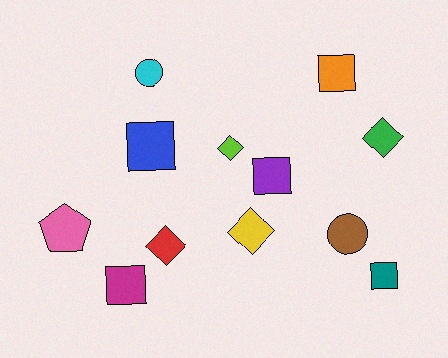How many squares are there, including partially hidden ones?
There are 5 squares.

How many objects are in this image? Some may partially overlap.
There are 12 objects.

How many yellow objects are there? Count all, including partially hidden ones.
There is 1 yellow object.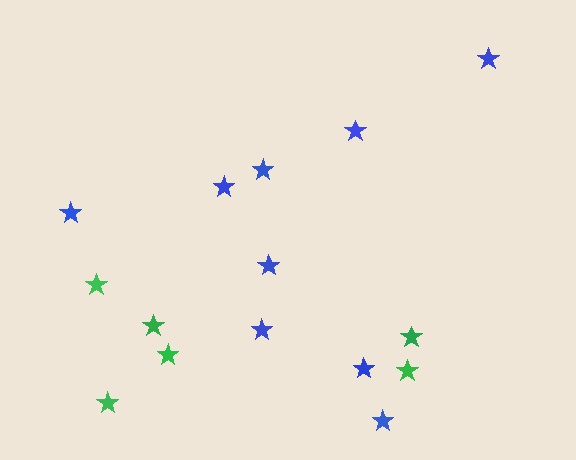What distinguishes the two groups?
There are 2 groups: one group of green stars (6) and one group of blue stars (9).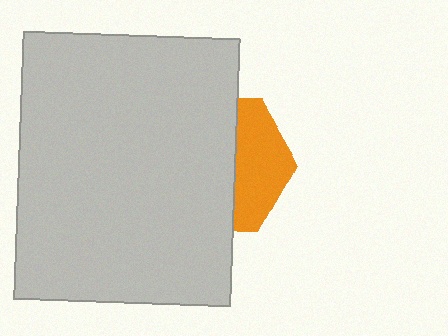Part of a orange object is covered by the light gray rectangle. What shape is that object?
It is a hexagon.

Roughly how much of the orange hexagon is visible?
A small part of it is visible (roughly 37%).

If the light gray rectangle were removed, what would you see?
You would see the complete orange hexagon.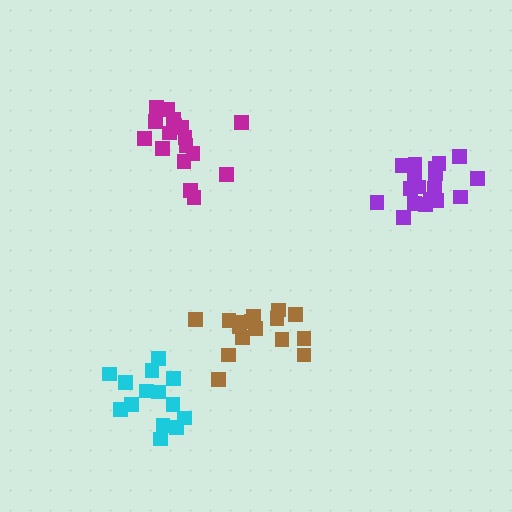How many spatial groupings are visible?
There are 4 spatial groupings.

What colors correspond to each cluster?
The clusters are colored: purple, brown, magenta, cyan.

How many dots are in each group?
Group 1: 18 dots, Group 2: 16 dots, Group 3: 17 dots, Group 4: 15 dots (66 total).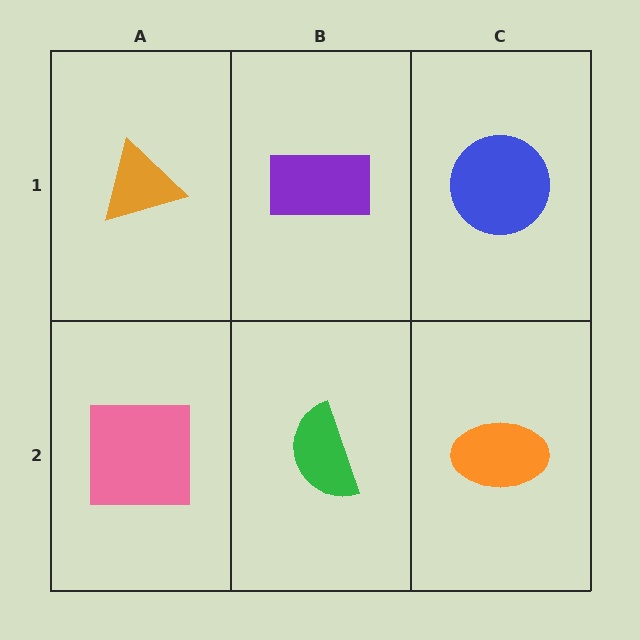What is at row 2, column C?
An orange ellipse.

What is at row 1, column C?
A blue circle.